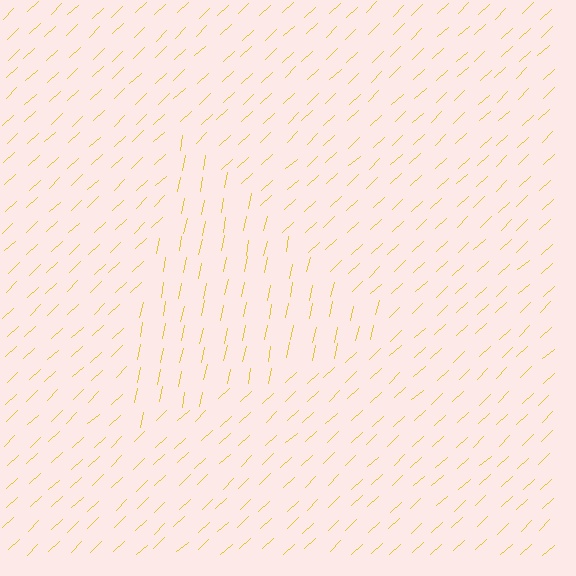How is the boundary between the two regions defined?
The boundary is defined purely by a change in line orientation (approximately 35 degrees difference). All lines are the same color and thickness.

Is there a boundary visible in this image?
Yes, there is a texture boundary formed by a change in line orientation.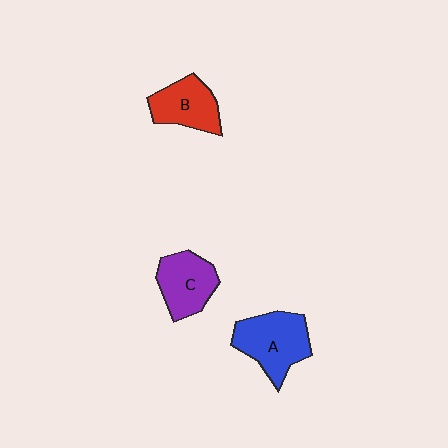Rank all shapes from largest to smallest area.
From largest to smallest: A (blue), C (purple), B (red).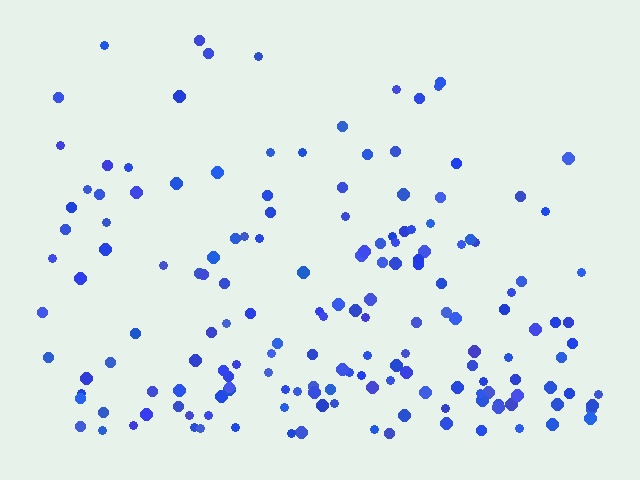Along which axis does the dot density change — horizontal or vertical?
Vertical.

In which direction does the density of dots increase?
From top to bottom, with the bottom side densest.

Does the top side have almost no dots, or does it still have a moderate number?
Still a moderate number, just noticeably fewer than the bottom.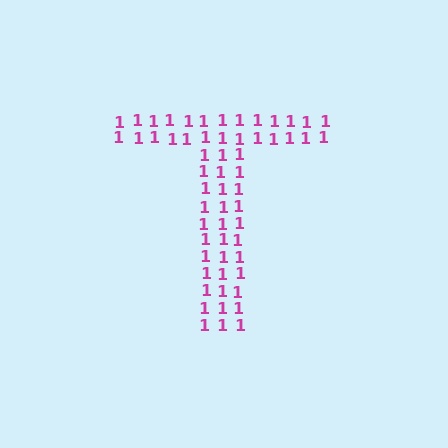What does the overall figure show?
The overall figure shows the letter T.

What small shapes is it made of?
It is made of small digit 1's.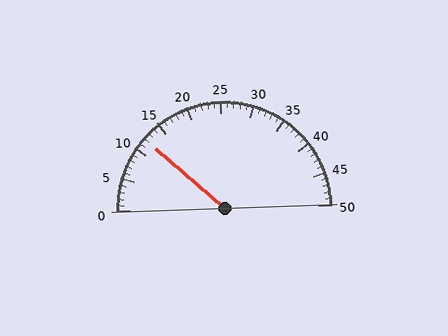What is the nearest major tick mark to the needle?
The nearest major tick mark is 10.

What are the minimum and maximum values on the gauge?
The gauge ranges from 0 to 50.